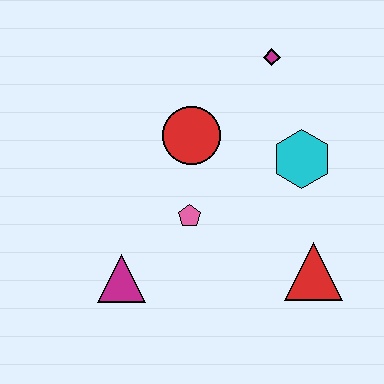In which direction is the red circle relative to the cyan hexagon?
The red circle is to the left of the cyan hexagon.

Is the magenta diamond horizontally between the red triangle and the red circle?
Yes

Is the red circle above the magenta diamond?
No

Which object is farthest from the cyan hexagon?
The magenta triangle is farthest from the cyan hexagon.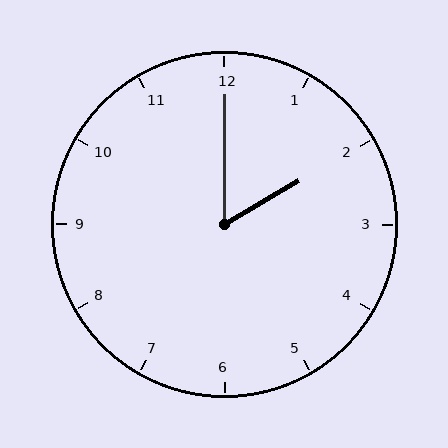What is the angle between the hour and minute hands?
Approximately 60 degrees.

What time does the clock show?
2:00.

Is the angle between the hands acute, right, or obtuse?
It is acute.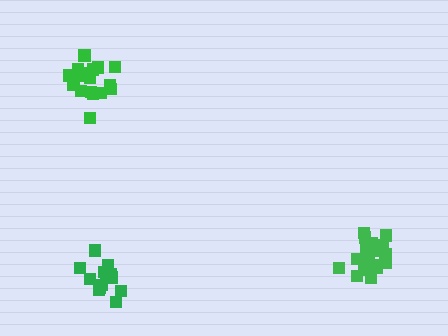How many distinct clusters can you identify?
There are 3 distinct clusters.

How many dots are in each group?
Group 1: 14 dots, Group 2: 18 dots, Group 3: 20 dots (52 total).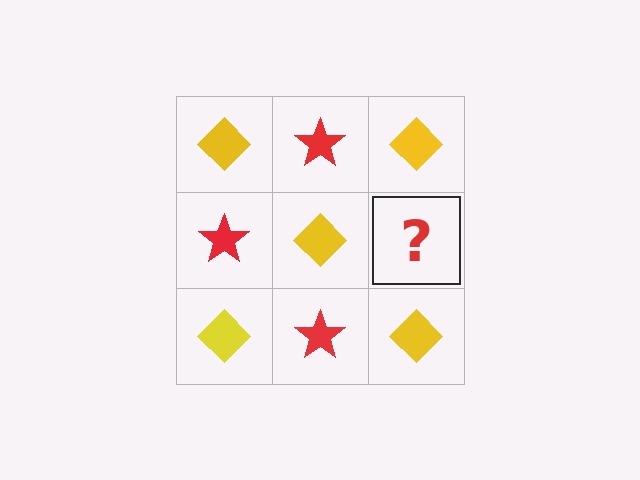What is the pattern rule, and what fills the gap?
The rule is that it alternates yellow diamond and red star in a checkerboard pattern. The gap should be filled with a red star.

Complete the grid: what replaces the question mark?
The question mark should be replaced with a red star.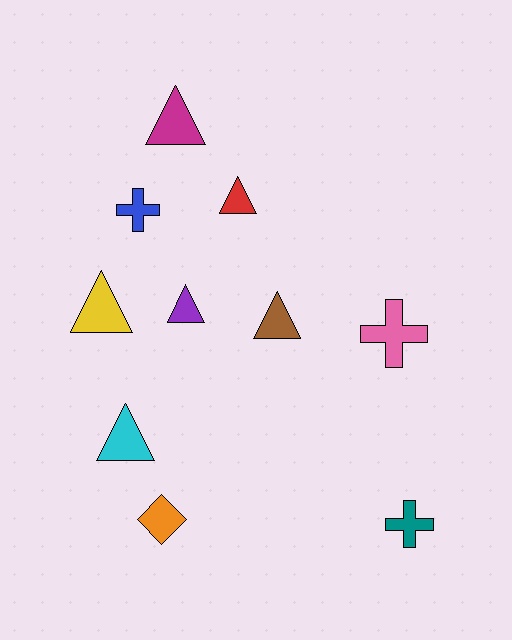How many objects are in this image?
There are 10 objects.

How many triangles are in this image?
There are 6 triangles.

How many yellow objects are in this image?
There is 1 yellow object.